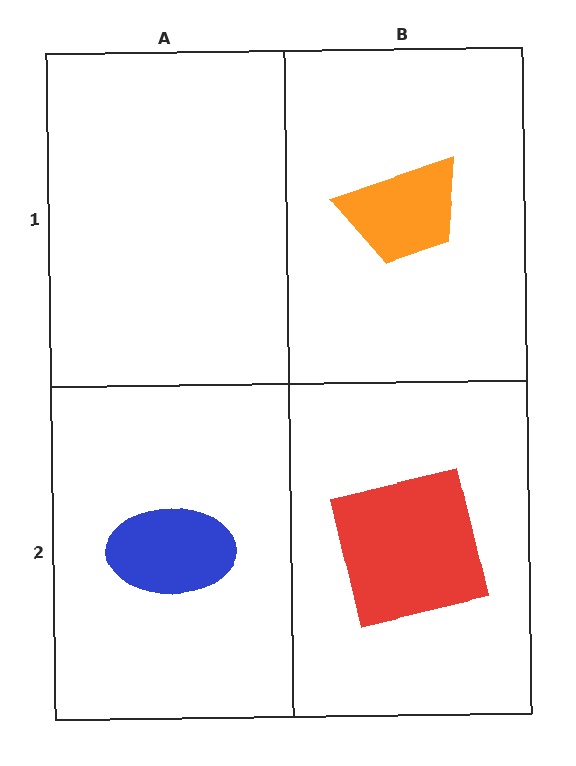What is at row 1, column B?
An orange trapezoid.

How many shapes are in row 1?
1 shape.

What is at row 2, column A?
A blue ellipse.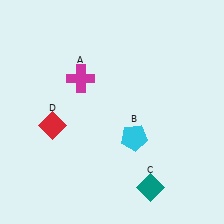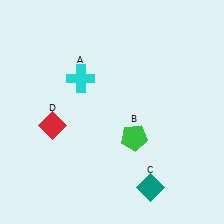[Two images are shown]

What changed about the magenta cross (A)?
In Image 1, A is magenta. In Image 2, it changed to cyan.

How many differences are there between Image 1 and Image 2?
There are 2 differences between the two images.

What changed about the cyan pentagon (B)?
In Image 1, B is cyan. In Image 2, it changed to green.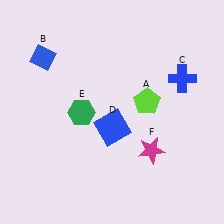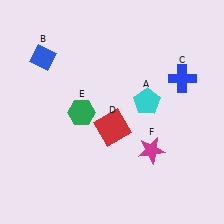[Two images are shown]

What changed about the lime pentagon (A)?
In Image 1, A is lime. In Image 2, it changed to cyan.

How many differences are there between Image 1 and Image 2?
There are 2 differences between the two images.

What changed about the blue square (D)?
In Image 1, D is blue. In Image 2, it changed to red.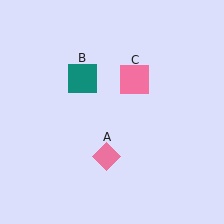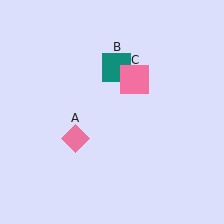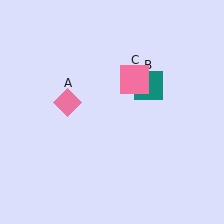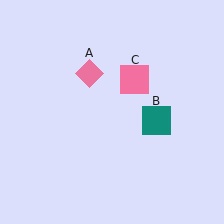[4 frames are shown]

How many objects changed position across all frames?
2 objects changed position: pink diamond (object A), teal square (object B).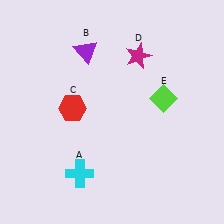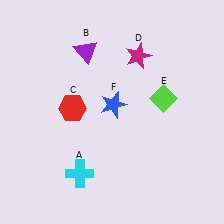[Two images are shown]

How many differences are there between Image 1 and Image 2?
There is 1 difference between the two images.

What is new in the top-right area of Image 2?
A blue star (F) was added in the top-right area of Image 2.